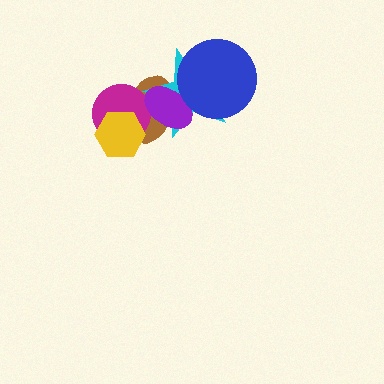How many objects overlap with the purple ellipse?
4 objects overlap with the purple ellipse.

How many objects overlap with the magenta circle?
3 objects overlap with the magenta circle.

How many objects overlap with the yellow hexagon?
2 objects overlap with the yellow hexagon.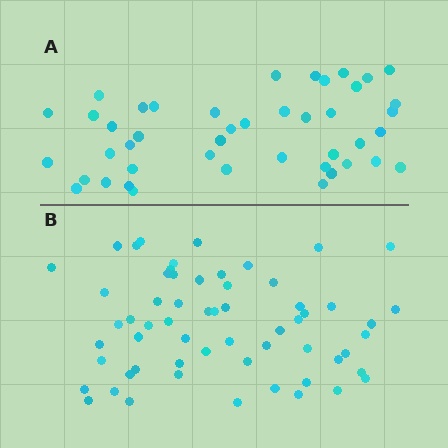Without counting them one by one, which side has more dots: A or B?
Region B (the bottom region) has more dots.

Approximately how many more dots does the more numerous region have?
Region B has approximately 15 more dots than region A.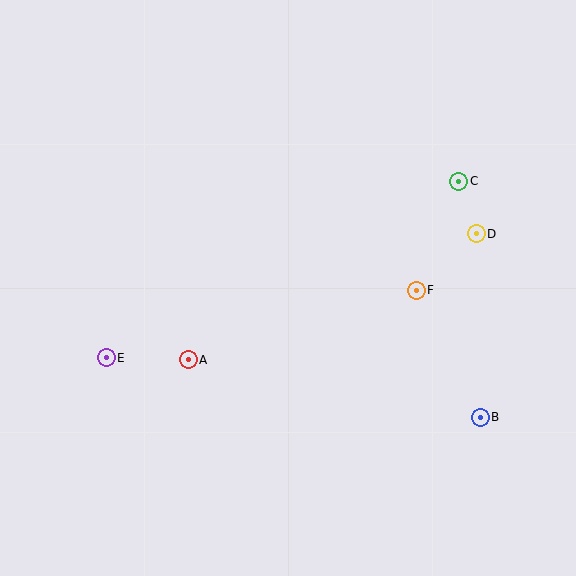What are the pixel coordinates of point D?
Point D is at (476, 234).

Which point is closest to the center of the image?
Point A at (188, 360) is closest to the center.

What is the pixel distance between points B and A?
The distance between B and A is 298 pixels.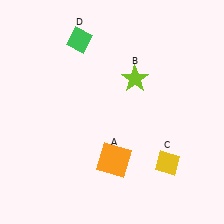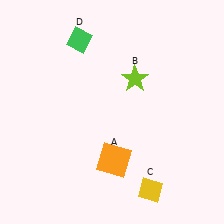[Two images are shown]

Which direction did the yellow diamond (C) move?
The yellow diamond (C) moved down.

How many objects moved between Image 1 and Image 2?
1 object moved between the two images.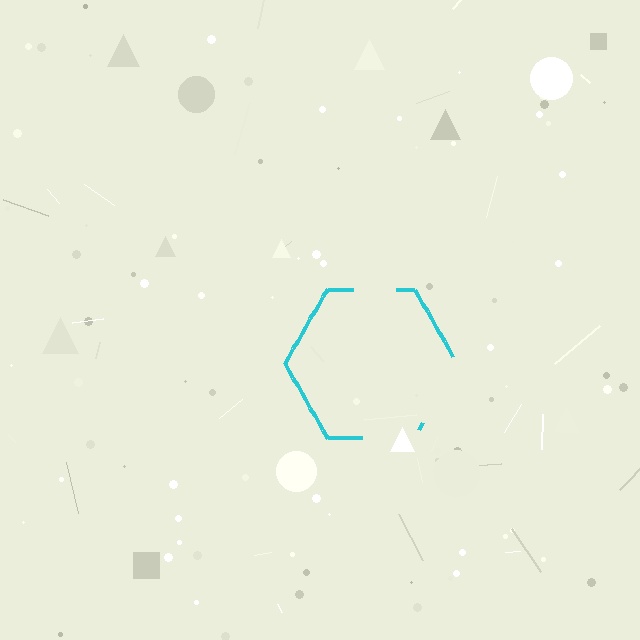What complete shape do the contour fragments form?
The contour fragments form a hexagon.